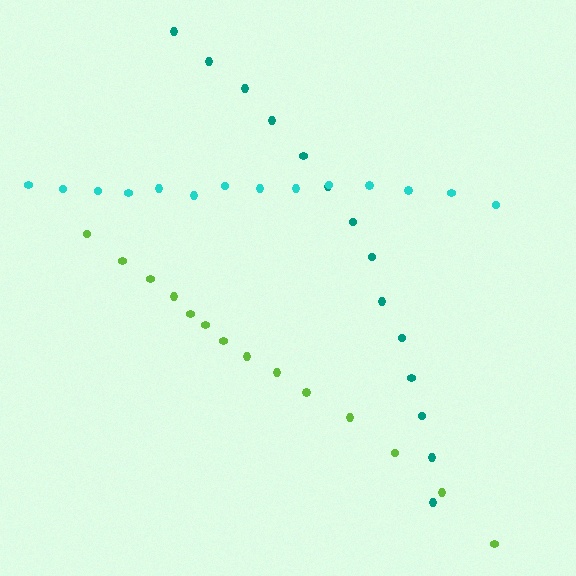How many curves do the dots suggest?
There are 3 distinct paths.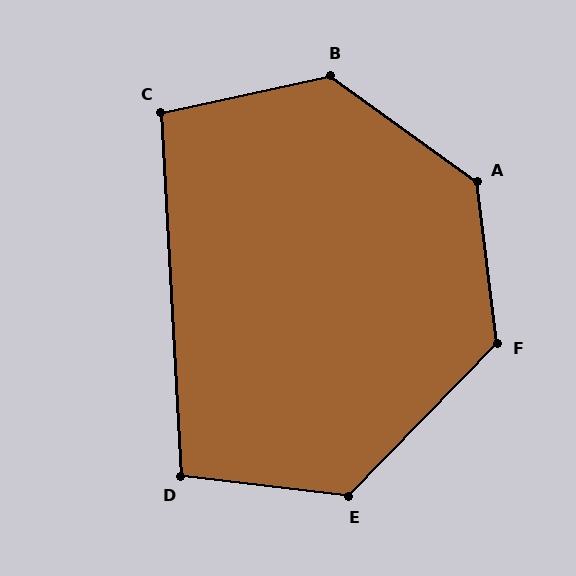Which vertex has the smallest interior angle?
C, at approximately 99 degrees.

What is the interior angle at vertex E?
Approximately 128 degrees (obtuse).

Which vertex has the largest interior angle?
A, at approximately 133 degrees.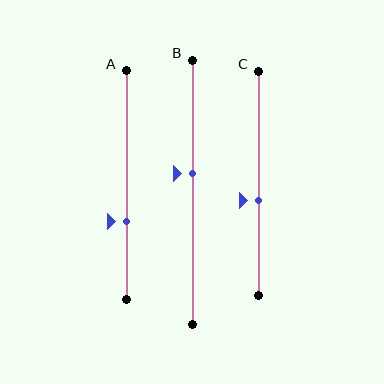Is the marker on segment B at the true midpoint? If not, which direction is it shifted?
No, the marker on segment B is shifted upward by about 7% of the segment length.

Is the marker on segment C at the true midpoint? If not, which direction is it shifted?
No, the marker on segment C is shifted downward by about 8% of the segment length.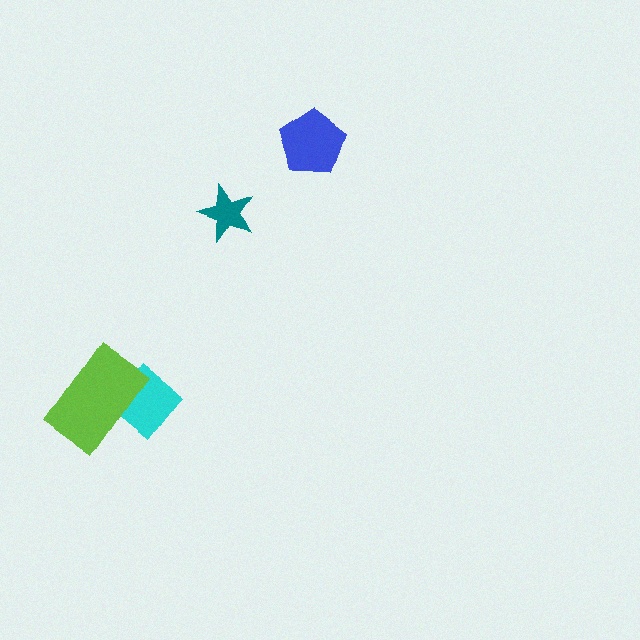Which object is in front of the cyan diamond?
The lime rectangle is in front of the cyan diamond.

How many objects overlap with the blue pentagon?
0 objects overlap with the blue pentagon.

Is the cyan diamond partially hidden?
Yes, it is partially covered by another shape.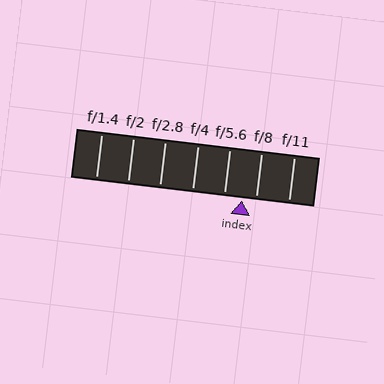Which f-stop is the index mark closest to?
The index mark is closest to f/8.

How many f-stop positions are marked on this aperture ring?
There are 7 f-stop positions marked.